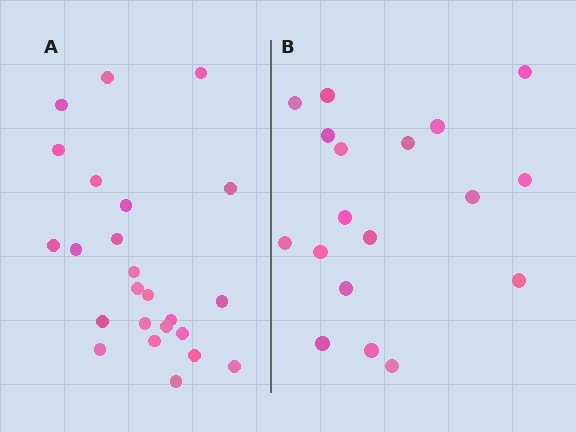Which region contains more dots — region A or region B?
Region A (the left region) has more dots.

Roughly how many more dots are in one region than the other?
Region A has about 6 more dots than region B.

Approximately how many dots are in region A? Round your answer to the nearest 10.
About 20 dots. (The exact count is 24, which rounds to 20.)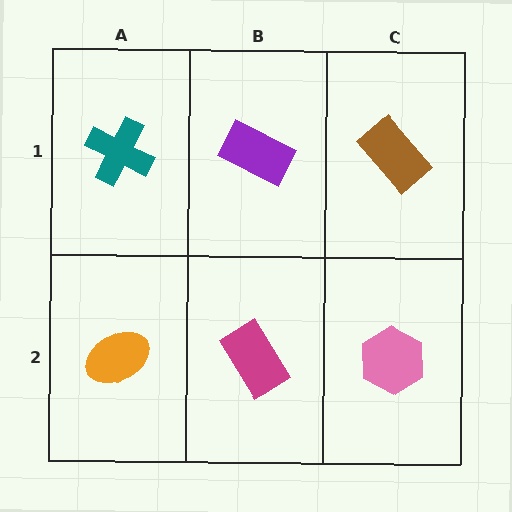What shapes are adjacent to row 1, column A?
An orange ellipse (row 2, column A), a purple rectangle (row 1, column B).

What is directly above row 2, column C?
A brown rectangle.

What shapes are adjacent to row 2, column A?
A teal cross (row 1, column A), a magenta rectangle (row 2, column B).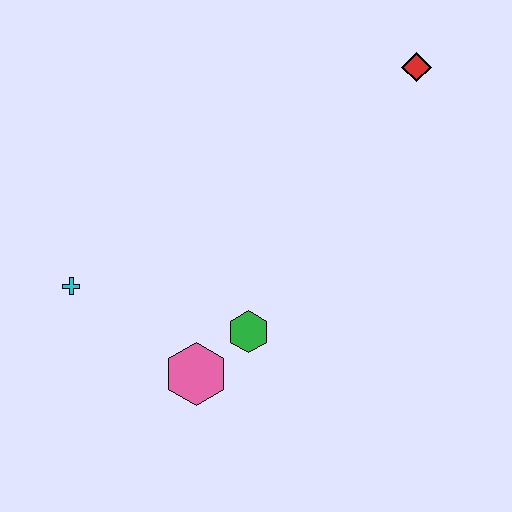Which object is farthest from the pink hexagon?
The red diamond is farthest from the pink hexagon.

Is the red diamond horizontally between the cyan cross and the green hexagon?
No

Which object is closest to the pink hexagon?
The green hexagon is closest to the pink hexagon.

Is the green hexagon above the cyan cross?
No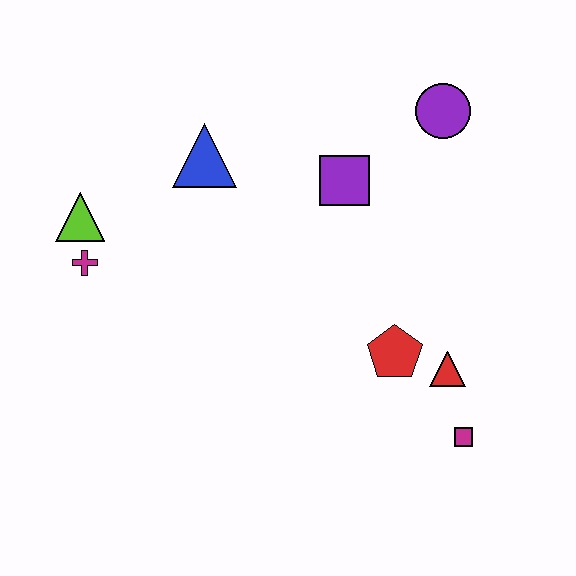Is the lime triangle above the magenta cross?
Yes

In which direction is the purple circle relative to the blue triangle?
The purple circle is to the right of the blue triangle.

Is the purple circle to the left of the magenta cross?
No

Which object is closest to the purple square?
The purple circle is closest to the purple square.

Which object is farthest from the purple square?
The magenta square is farthest from the purple square.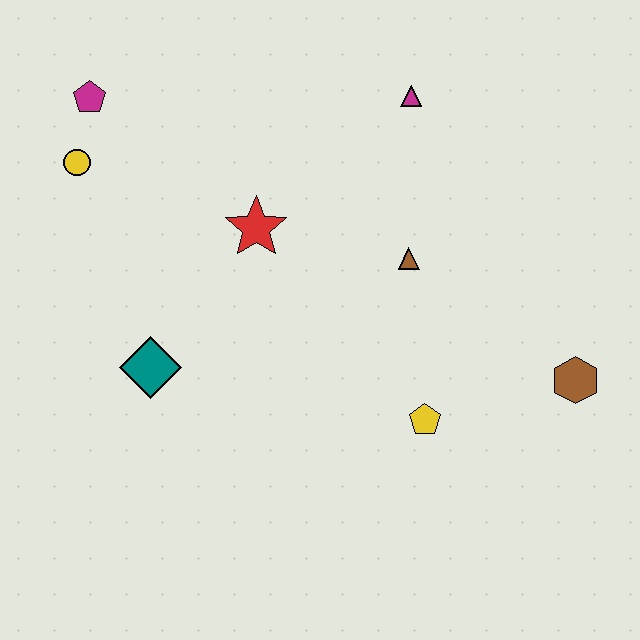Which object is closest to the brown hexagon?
The yellow pentagon is closest to the brown hexagon.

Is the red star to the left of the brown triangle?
Yes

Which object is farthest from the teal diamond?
The brown hexagon is farthest from the teal diamond.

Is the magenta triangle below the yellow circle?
No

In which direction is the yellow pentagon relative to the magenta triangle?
The yellow pentagon is below the magenta triangle.